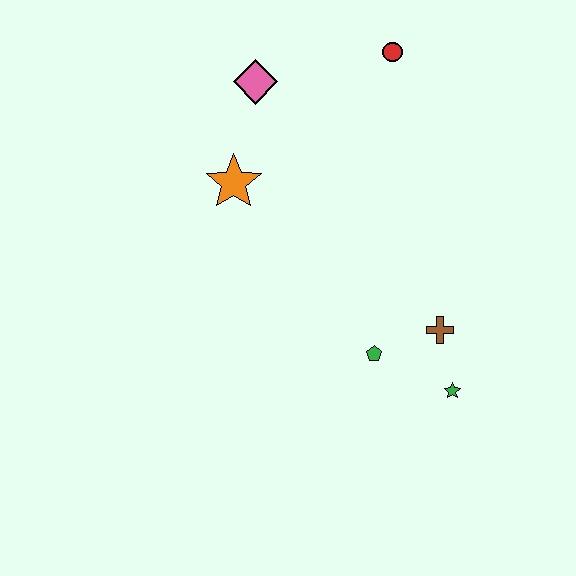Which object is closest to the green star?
The brown cross is closest to the green star.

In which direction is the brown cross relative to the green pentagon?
The brown cross is to the right of the green pentagon.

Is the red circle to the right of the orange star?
Yes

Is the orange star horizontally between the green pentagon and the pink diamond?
No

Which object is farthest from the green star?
The pink diamond is farthest from the green star.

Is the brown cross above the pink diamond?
No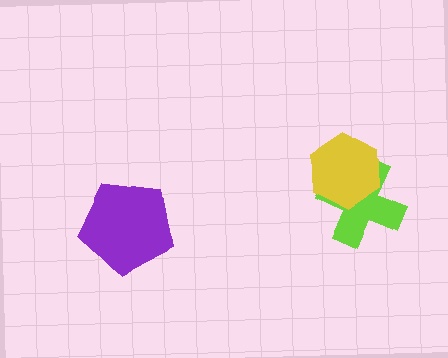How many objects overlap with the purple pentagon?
0 objects overlap with the purple pentagon.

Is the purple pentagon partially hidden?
No, no other shape covers it.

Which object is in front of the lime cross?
The yellow hexagon is in front of the lime cross.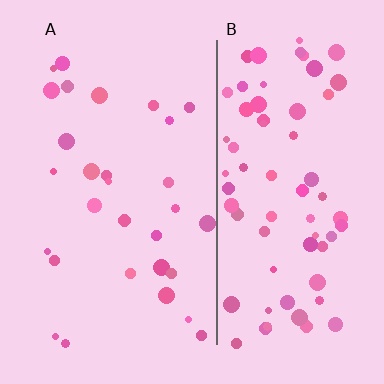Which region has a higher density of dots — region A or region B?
B (the right).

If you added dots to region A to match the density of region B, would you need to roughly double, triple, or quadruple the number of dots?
Approximately double.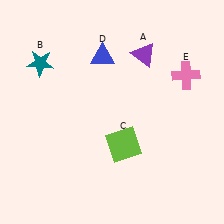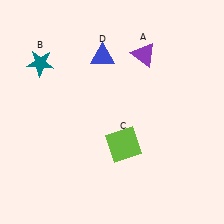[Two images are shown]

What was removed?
The pink cross (E) was removed in Image 2.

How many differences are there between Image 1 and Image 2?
There is 1 difference between the two images.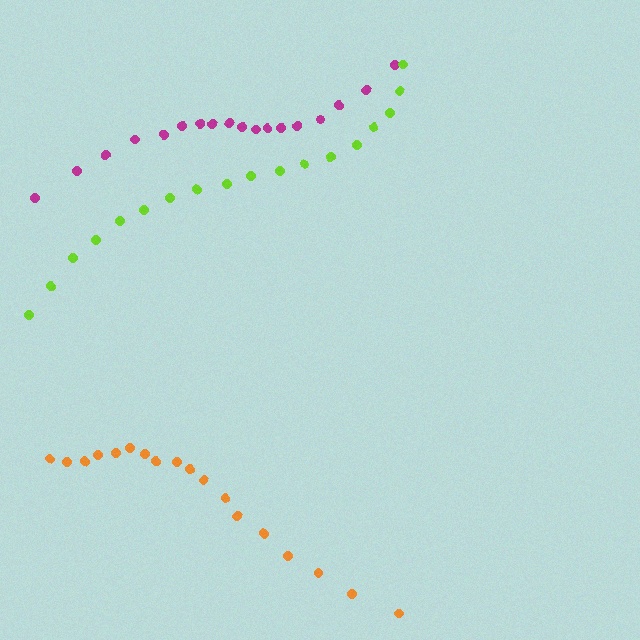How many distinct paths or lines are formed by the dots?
There are 3 distinct paths.